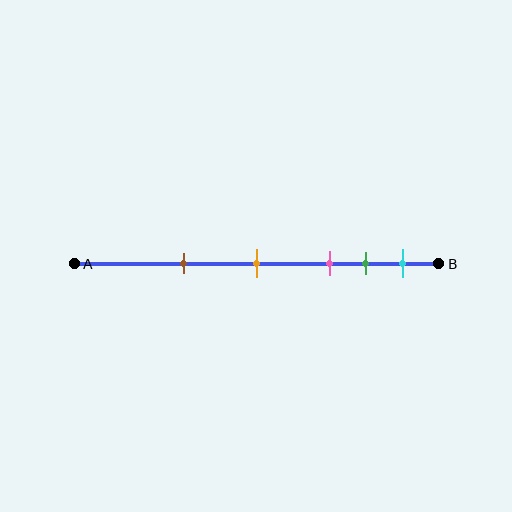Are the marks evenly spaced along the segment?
No, the marks are not evenly spaced.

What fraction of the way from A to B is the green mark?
The green mark is approximately 80% (0.8) of the way from A to B.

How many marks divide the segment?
There are 5 marks dividing the segment.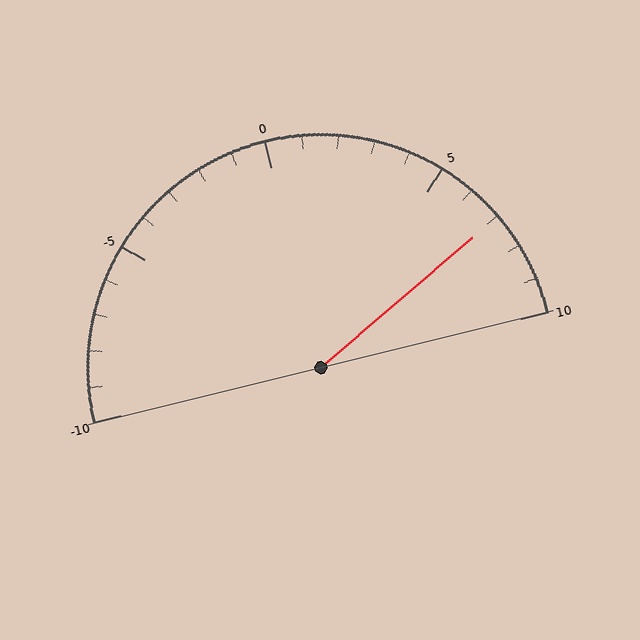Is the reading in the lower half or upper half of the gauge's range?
The reading is in the upper half of the range (-10 to 10).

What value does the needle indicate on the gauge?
The needle indicates approximately 7.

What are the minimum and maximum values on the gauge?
The gauge ranges from -10 to 10.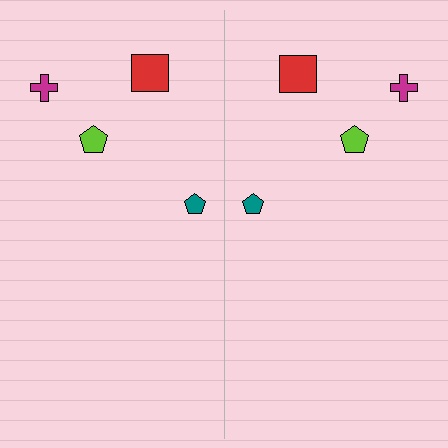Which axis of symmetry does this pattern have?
The pattern has a vertical axis of symmetry running through the center of the image.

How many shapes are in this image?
There are 8 shapes in this image.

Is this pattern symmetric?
Yes, this pattern has bilateral (reflection) symmetry.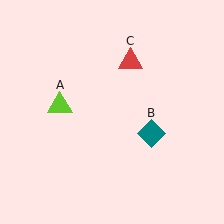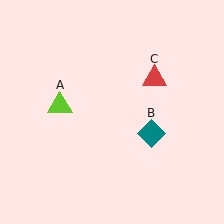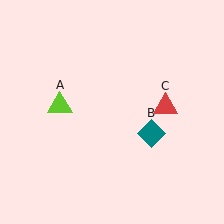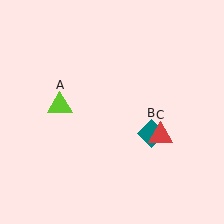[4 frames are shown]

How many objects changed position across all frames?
1 object changed position: red triangle (object C).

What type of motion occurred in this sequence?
The red triangle (object C) rotated clockwise around the center of the scene.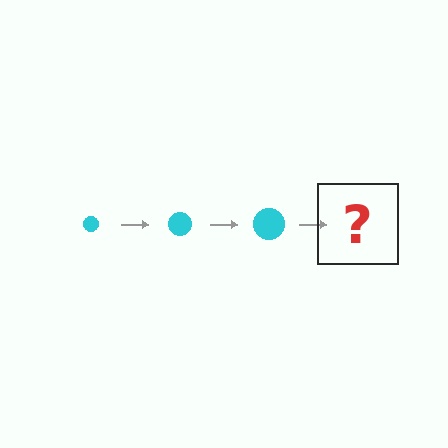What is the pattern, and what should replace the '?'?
The pattern is that the circle gets progressively larger each step. The '?' should be a cyan circle, larger than the previous one.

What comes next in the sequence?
The next element should be a cyan circle, larger than the previous one.